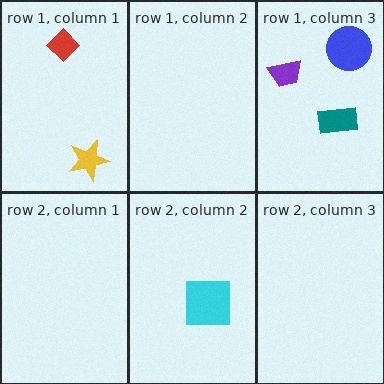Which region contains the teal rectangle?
The row 1, column 3 region.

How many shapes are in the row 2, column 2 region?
1.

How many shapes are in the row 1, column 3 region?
3.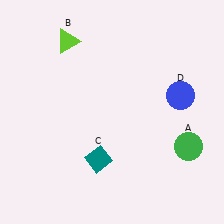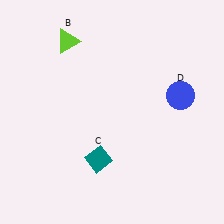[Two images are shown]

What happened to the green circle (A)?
The green circle (A) was removed in Image 2. It was in the bottom-right area of Image 1.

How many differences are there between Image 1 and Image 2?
There is 1 difference between the two images.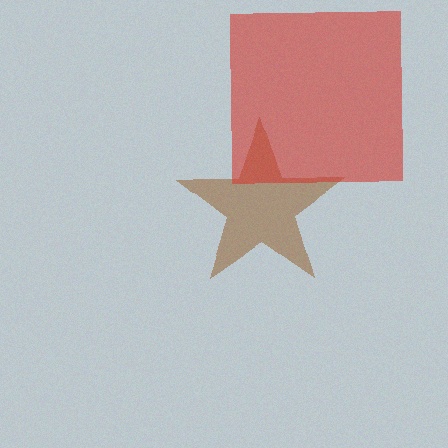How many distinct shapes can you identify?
There are 2 distinct shapes: a brown star, a red square.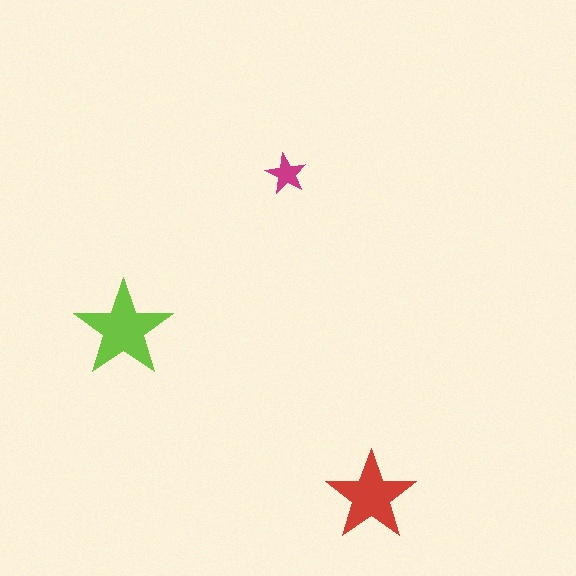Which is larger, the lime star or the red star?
The lime one.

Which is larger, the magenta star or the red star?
The red one.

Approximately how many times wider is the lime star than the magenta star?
About 2.5 times wider.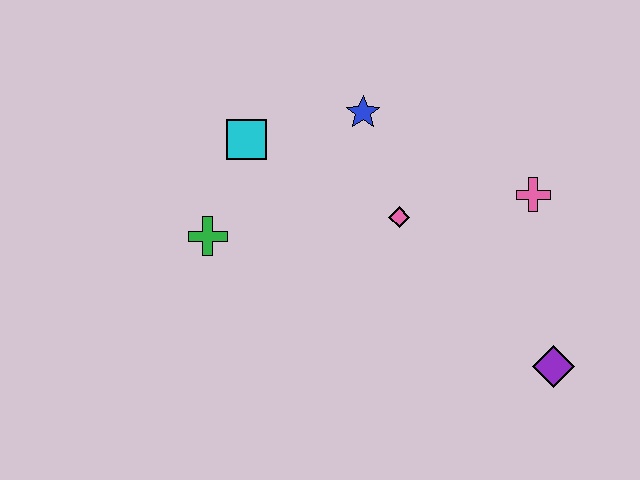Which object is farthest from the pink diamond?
The purple diamond is farthest from the pink diamond.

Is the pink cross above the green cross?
Yes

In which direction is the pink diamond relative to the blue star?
The pink diamond is below the blue star.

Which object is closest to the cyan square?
The green cross is closest to the cyan square.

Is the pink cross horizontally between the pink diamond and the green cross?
No